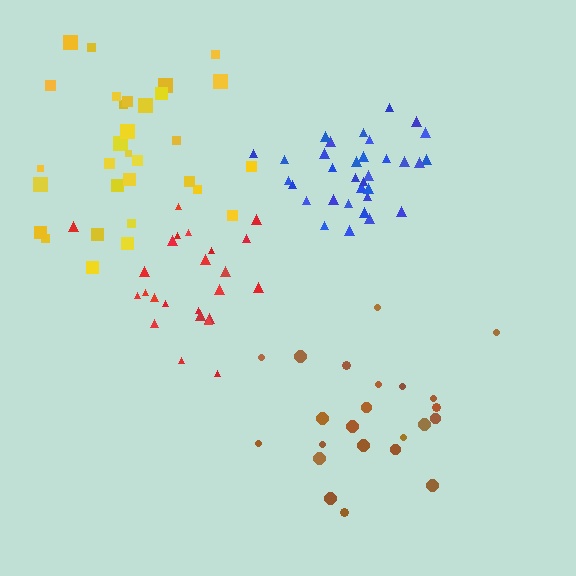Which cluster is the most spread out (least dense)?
Brown.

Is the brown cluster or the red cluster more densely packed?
Red.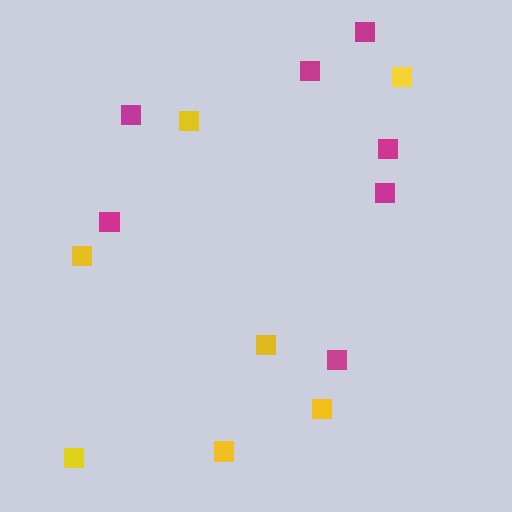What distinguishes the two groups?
There are 2 groups: one group of magenta squares (7) and one group of yellow squares (7).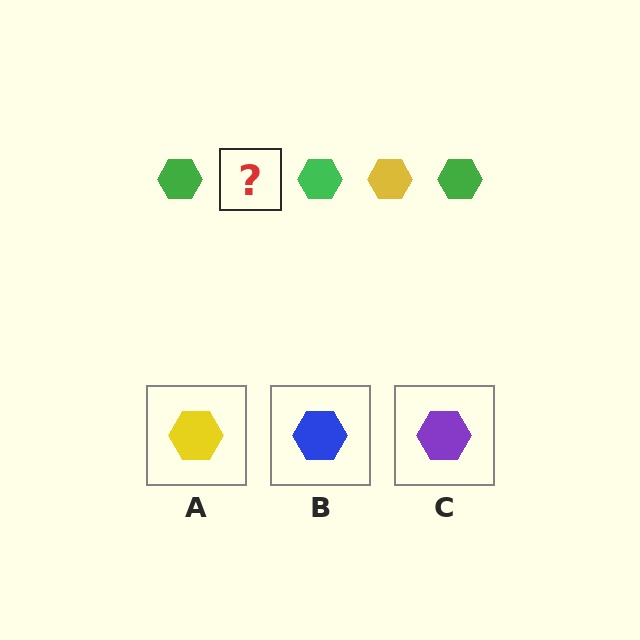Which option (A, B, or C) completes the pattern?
A.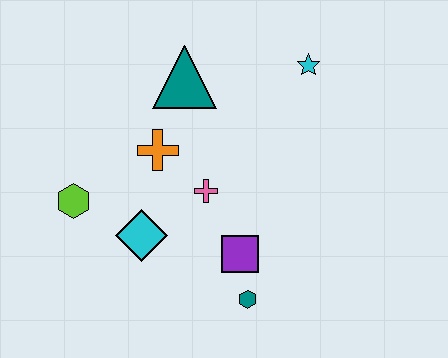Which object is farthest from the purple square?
The cyan star is farthest from the purple square.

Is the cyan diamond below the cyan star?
Yes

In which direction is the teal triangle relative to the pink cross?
The teal triangle is above the pink cross.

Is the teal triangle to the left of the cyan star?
Yes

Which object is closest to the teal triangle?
The orange cross is closest to the teal triangle.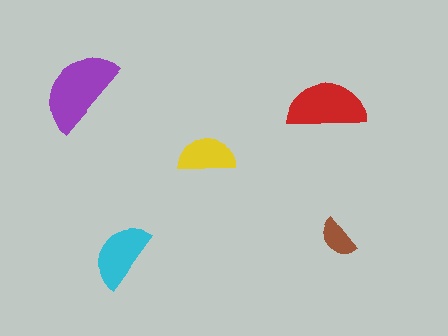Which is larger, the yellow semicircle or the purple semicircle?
The purple one.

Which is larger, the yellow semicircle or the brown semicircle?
The yellow one.